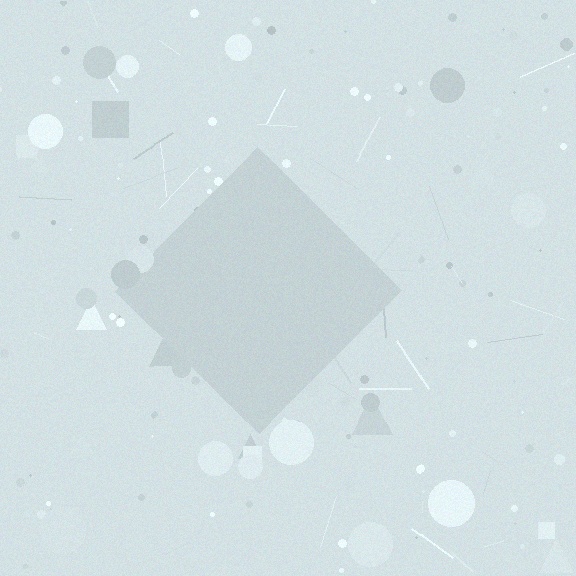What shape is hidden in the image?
A diamond is hidden in the image.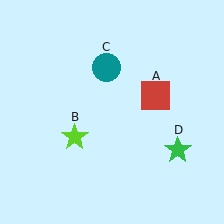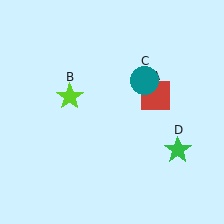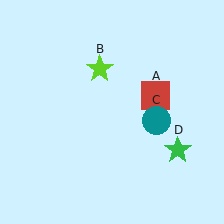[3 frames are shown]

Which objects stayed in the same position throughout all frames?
Red square (object A) and green star (object D) remained stationary.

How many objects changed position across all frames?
2 objects changed position: lime star (object B), teal circle (object C).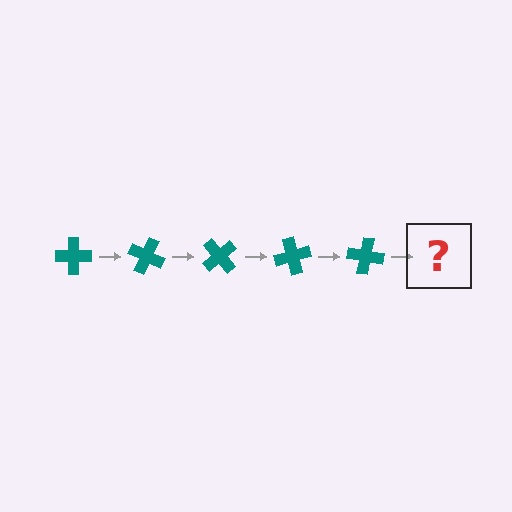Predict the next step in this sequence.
The next step is a teal cross rotated 125 degrees.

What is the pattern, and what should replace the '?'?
The pattern is that the cross rotates 25 degrees each step. The '?' should be a teal cross rotated 125 degrees.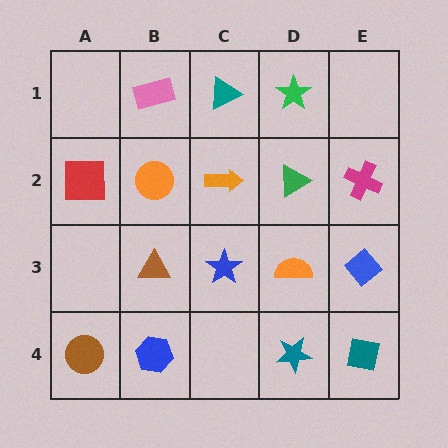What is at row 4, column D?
A teal star.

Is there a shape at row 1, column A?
No, that cell is empty.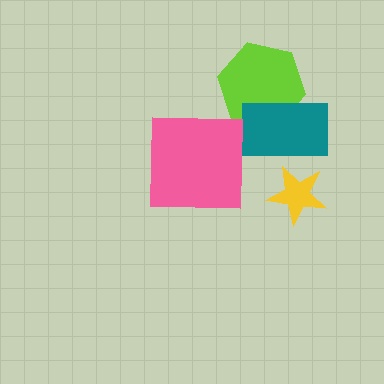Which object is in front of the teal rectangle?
The yellow star is in front of the teal rectangle.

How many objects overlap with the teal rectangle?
2 objects overlap with the teal rectangle.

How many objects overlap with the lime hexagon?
1 object overlaps with the lime hexagon.